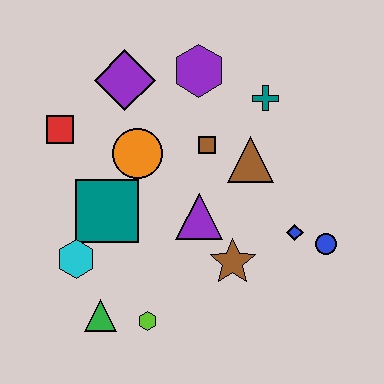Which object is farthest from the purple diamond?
The blue circle is farthest from the purple diamond.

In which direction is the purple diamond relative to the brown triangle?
The purple diamond is to the left of the brown triangle.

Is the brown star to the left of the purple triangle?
No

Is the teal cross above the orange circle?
Yes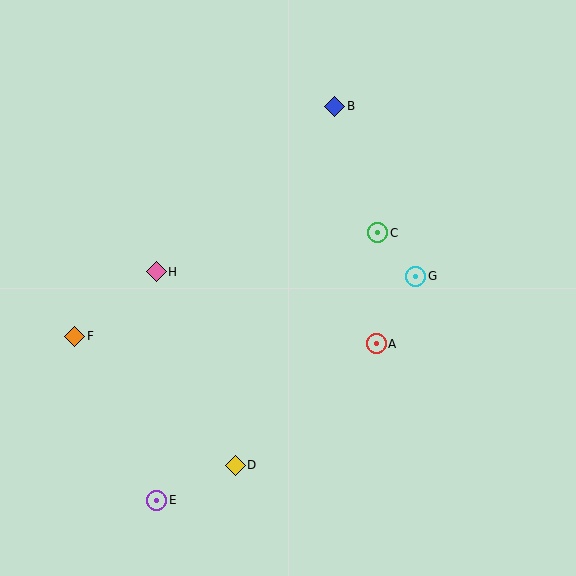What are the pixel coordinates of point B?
Point B is at (335, 106).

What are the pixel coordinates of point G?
Point G is at (416, 276).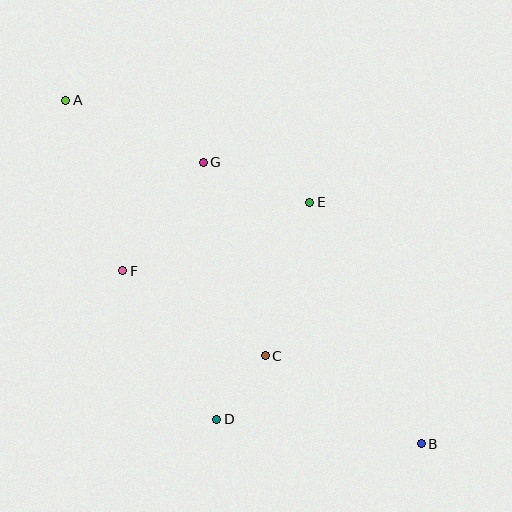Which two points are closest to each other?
Points C and D are closest to each other.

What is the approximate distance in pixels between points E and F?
The distance between E and F is approximately 199 pixels.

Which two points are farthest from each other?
Points A and B are farthest from each other.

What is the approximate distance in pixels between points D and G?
The distance between D and G is approximately 257 pixels.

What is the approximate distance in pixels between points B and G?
The distance between B and G is approximately 356 pixels.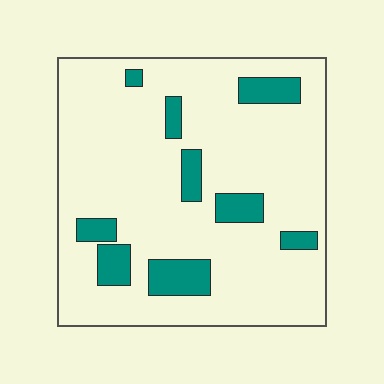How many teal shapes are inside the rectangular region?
9.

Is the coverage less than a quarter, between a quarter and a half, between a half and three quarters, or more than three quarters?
Less than a quarter.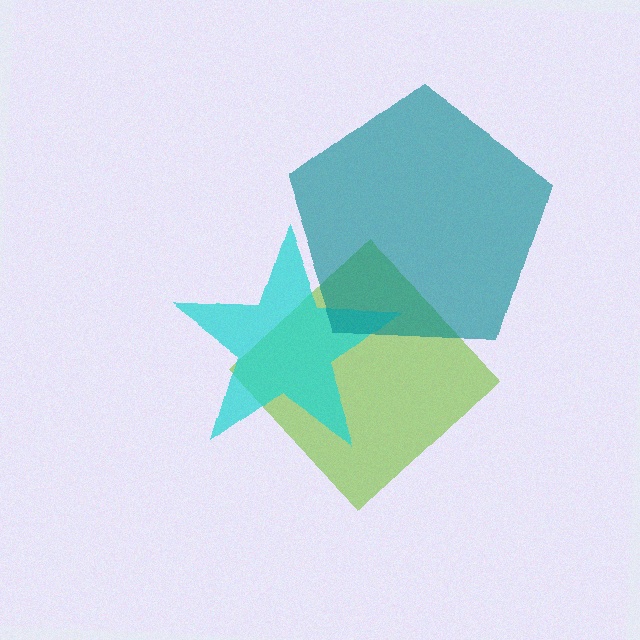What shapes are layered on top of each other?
The layered shapes are: a lime diamond, a cyan star, a teal pentagon.